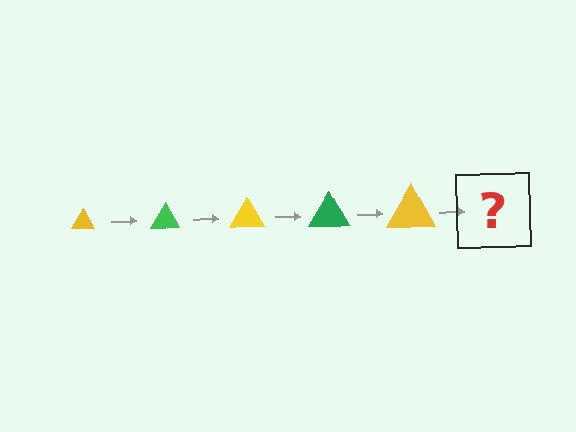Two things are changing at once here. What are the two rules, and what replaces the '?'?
The two rules are that the triangle grows larger each step and the color cycles through yellow and green. The '?' should be a green triangle, larger than the previous one.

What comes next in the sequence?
The next element should be a green triangle, larger than the previous one.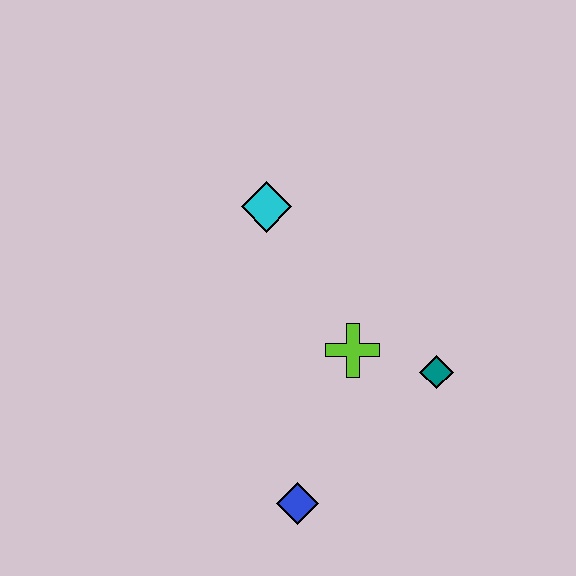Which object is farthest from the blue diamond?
The cyan diamond is farthest from the blue diamond.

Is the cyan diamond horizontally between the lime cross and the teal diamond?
No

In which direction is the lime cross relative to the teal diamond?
The lime cross is to the left of the teal diamond.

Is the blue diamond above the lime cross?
No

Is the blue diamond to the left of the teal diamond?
Yes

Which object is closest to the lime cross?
The teal diamond is closest to the lime cross.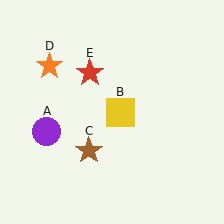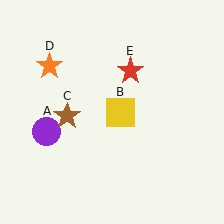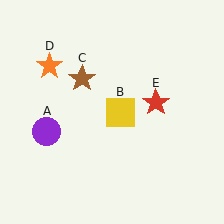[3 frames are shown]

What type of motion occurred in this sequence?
The brown star (object C), red star (object E) rotated clockwise around the center of the scene.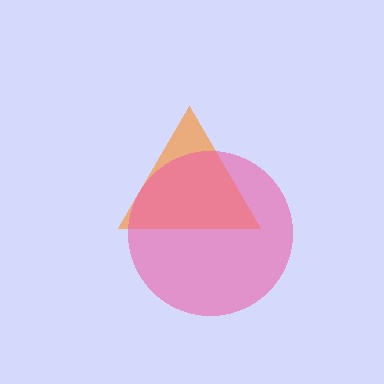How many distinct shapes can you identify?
There are 2 distinct shapes: an orange triangle, a pink circle.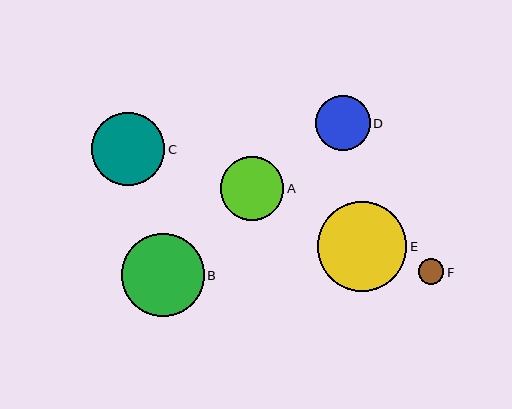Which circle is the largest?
Circle E is the largest with a size of approximately 90 pixels.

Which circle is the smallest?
Circle F is the smallest with a size of approximately 25 pixels.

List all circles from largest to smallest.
From largest to smallest: E, B, C, A, D, F.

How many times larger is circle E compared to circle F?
Circle E is approximately 3.5 times the size of circle F.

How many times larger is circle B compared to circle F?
Circle B is approximately 3.2 times the size of circle F.